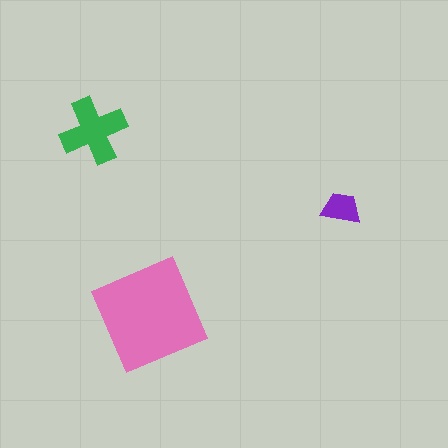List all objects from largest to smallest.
The pink diamond, the green cross, the purple trapezoid.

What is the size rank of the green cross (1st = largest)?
2nd.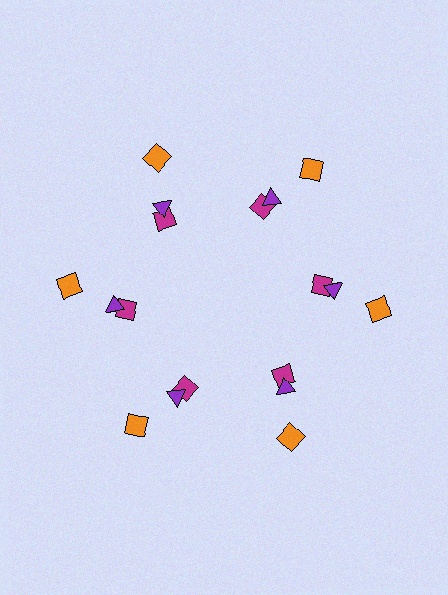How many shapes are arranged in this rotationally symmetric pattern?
There are 18 shapes, arranged in 6 groups of 3.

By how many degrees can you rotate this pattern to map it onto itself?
The pattern maps onto itself every 60 degrees of rotation.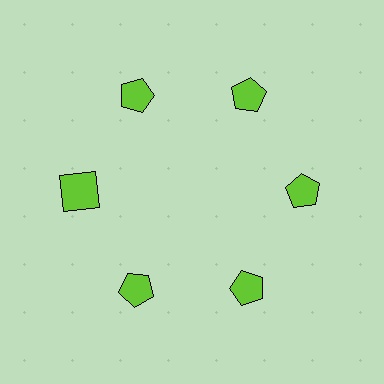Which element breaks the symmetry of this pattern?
The lime square at roughly the 9 o'clock position breaks the symmetry. All other shapes are lime pentagons.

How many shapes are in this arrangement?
There are 6 shapes arranged in a ring pattern.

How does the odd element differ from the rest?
It has a different shape: square instead of pentagon.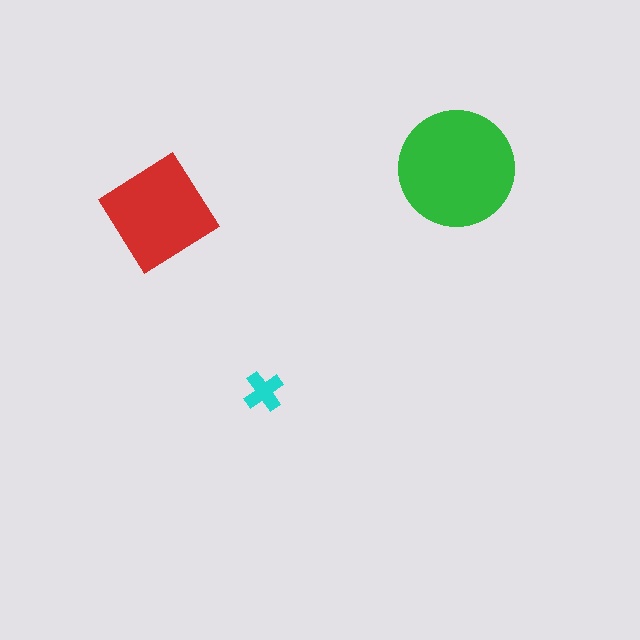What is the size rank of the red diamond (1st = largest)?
2nd.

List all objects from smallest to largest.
The cyan cross, the red diamond, the green circle.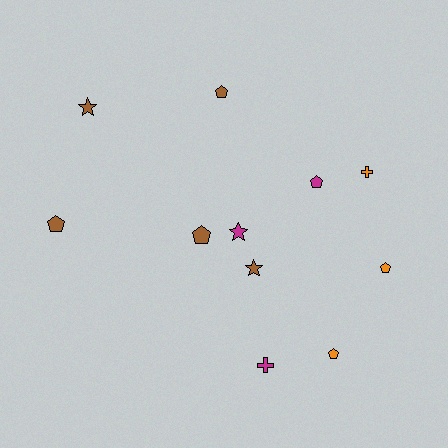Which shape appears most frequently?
Pentagon, with 6 objects.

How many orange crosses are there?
There is 1 orange cross.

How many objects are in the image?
There are 11 objects.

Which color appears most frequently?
Brown, with 5 objects.